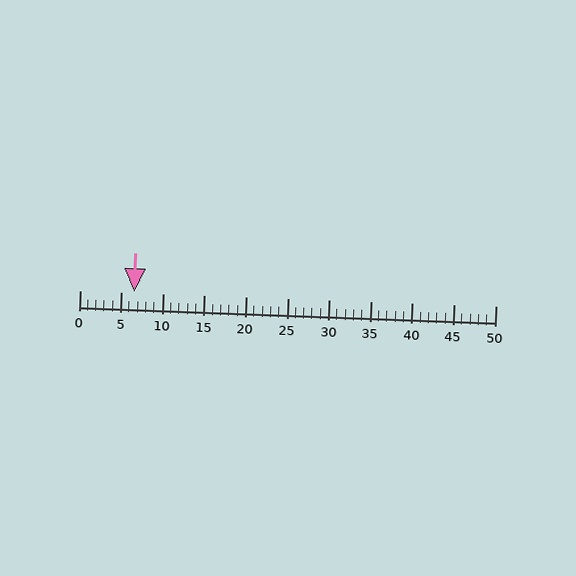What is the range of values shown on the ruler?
The ruler shows values from 0 to 50.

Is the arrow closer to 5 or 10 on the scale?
The arrow is closer to 5.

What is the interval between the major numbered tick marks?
The major tick marks are spaced 5 units apart.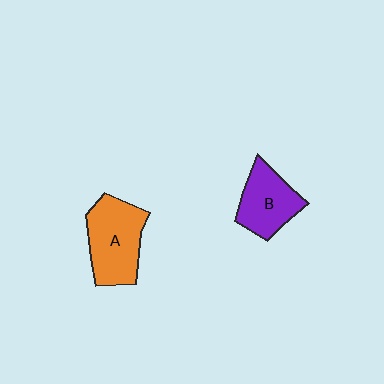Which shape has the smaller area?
Shape B (purple).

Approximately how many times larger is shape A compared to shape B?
Approximately 1.3 times.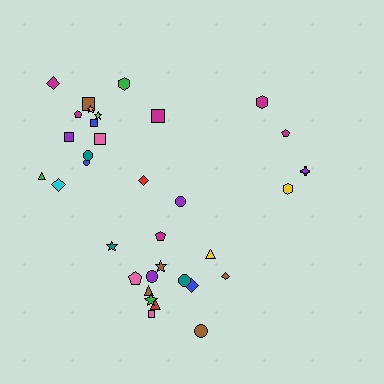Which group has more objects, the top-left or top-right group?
The top-left group.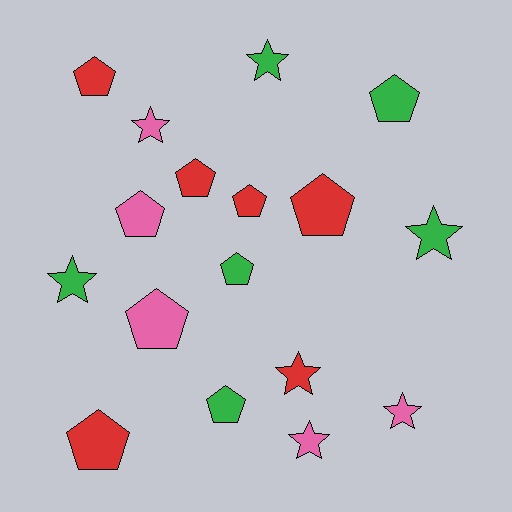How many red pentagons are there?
There are 5 red pentagons.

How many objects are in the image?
There are 17 objects.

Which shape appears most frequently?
Pentagon, with 10 objects.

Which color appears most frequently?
Red, with 6 objects.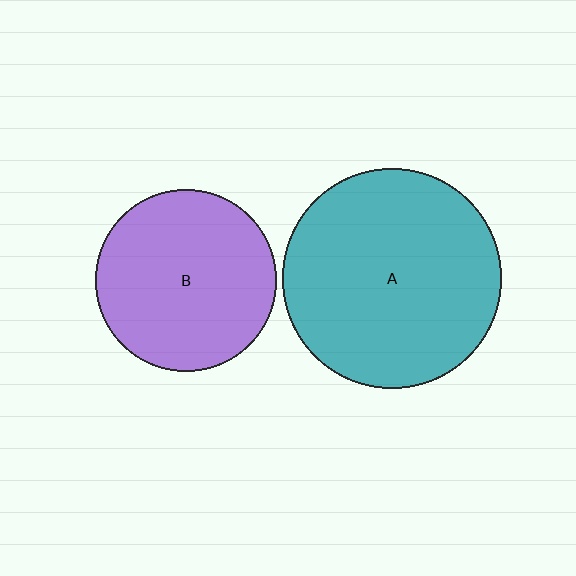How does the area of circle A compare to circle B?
Approximately 1.5 times.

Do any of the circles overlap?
No, none of the circles overlap.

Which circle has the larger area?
Circle A (teal).